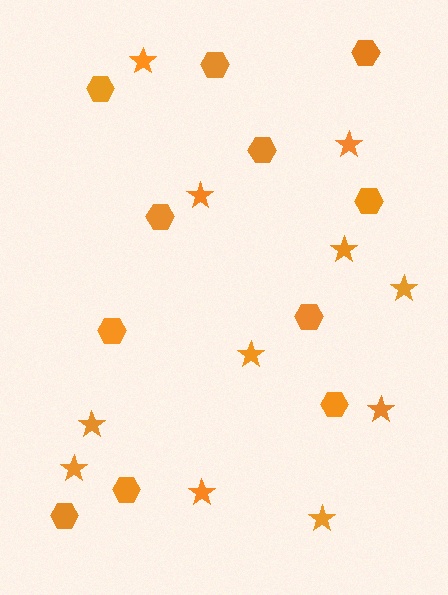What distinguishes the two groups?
There are 2 groups: one group of hexagons (11) and one group of stars (11).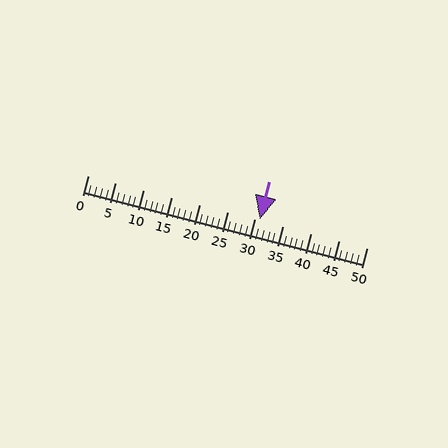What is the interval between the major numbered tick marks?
The major tick marks are spaced 5 units apart.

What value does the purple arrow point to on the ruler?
The purple arrow points to approximately 31.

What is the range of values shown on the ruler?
The ruler shows values from 0 to 50.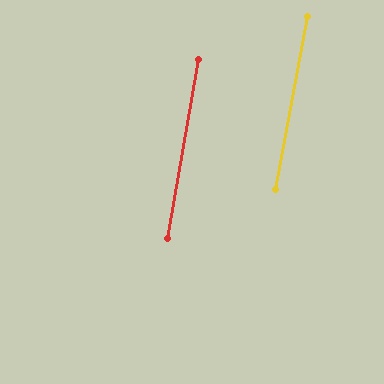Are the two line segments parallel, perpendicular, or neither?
Parallel — their directions differ by only 0.9°.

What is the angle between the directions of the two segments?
Approximately 1 degree.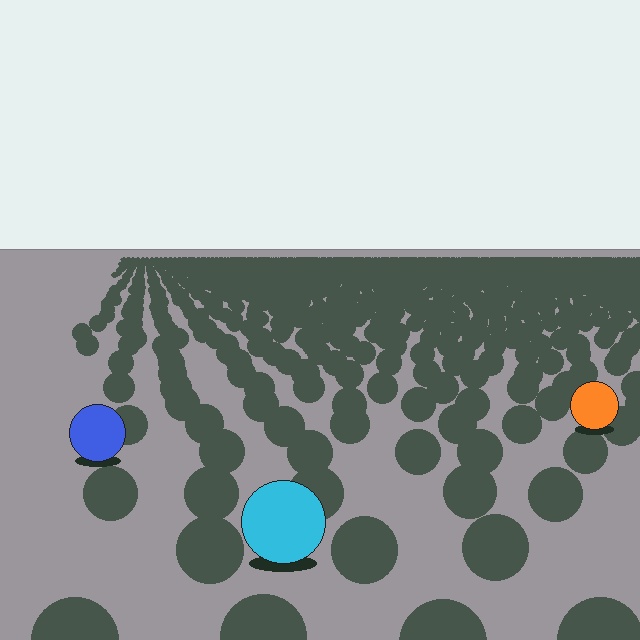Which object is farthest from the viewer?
The orange circle is farthest from the viewer. It appears smaller and the ground texture around it is denser.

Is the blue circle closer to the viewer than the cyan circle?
No. The cyan circle is closer — you can tell from the texture gradient: the ground texture is coarser near it.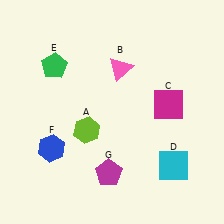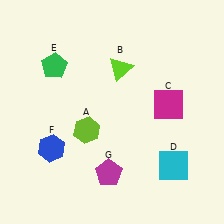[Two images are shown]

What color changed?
The triangle (B) changed from pink in Image 1 to lime in Image 2.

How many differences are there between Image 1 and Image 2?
There is 1 difference between the two images.